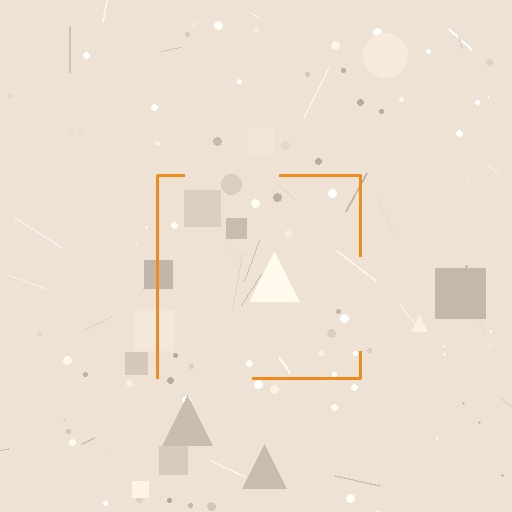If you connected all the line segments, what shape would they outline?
They would outline a square.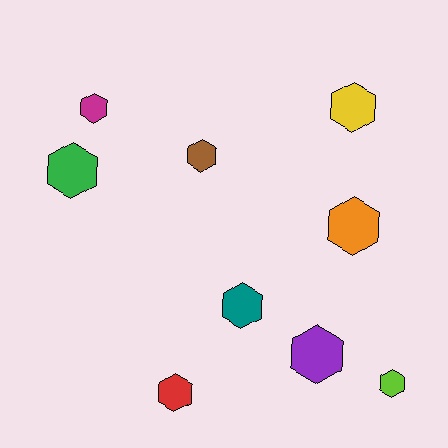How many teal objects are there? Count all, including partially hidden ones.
There is 1 teal object.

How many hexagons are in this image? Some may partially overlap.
There are 9 hexagons.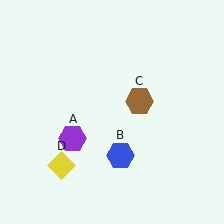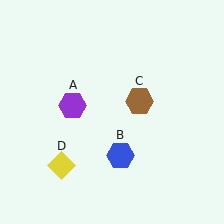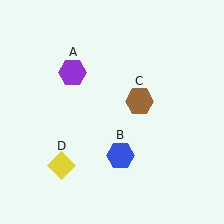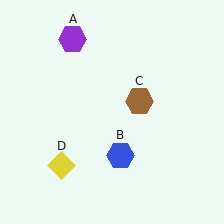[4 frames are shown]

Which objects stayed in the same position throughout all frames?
Blue hexagon (object B) and brown hexagon (object C) and yellow diamond (object D) remained stationary.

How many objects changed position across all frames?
1 object changed position: purple hexagon (object A).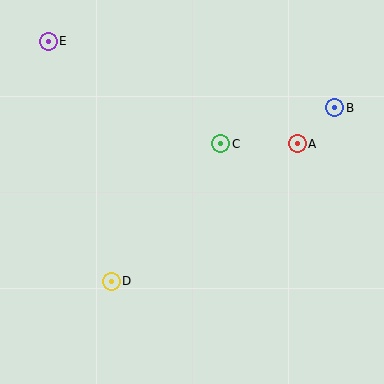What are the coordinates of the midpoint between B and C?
The midpoint between B and C is at (278, 126).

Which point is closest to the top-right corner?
Point B is closest to the top-right corner.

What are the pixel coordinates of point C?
Point C is at (220, 144).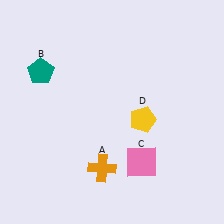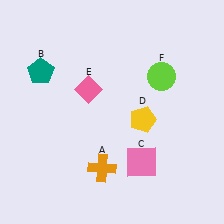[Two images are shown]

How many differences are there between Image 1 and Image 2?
There are 2 differences between the two images.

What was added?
A pink diamond (E), a lime circle (F) were added in Image 2.